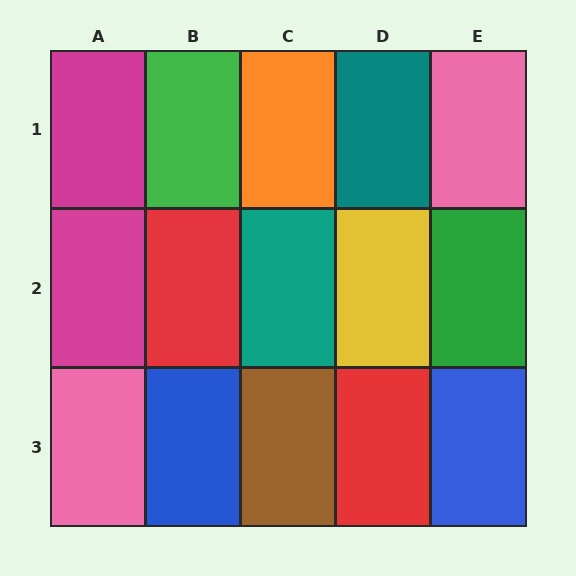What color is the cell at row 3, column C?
Brown.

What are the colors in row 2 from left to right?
Magenta, red, teal, yellow, green.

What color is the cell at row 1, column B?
Green.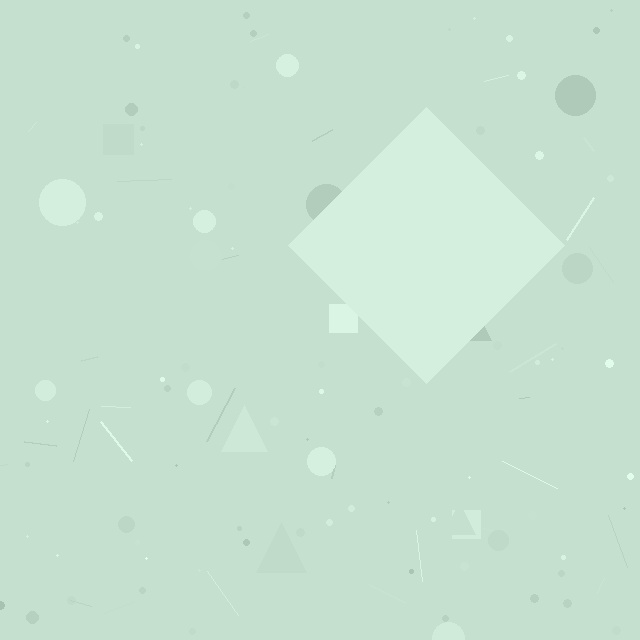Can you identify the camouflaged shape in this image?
The camouflaged shape is a diamond.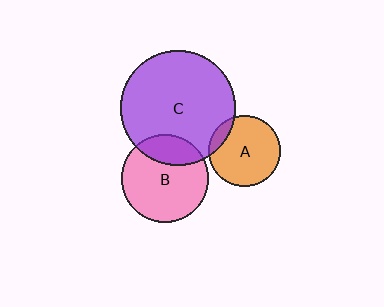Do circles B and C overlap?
Yes.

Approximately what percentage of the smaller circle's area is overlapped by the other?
Approximately 25%.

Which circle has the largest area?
Circle C (purple).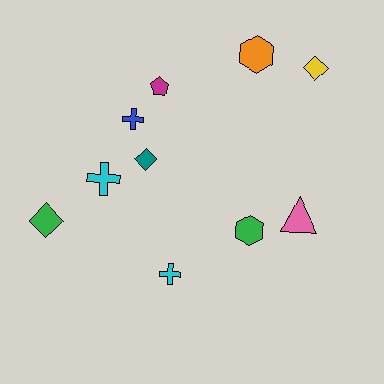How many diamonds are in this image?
There are 3 diamonds.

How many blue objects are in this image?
There is 1 blue object.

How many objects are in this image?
There are 10 objects.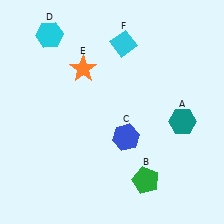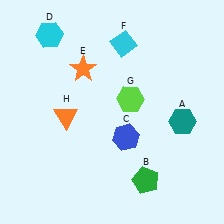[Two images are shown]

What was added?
A lime hexagon (G), an orange triangle (H) were added in Image 2.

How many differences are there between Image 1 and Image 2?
There are 2 differences between the two images.